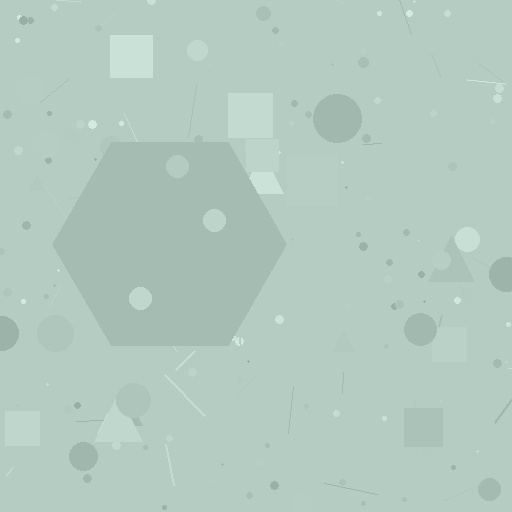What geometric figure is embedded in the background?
A hexagon is embedded in the background.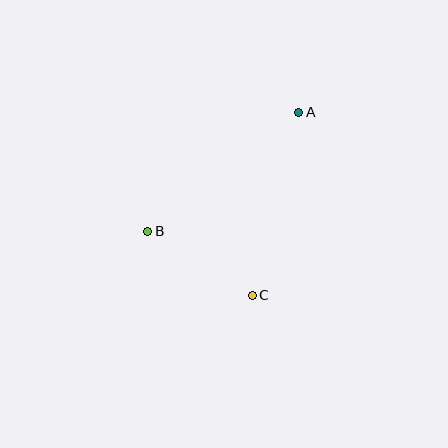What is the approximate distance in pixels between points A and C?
The distance between A and C is approximately 189 pixels.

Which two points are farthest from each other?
Points A and B are farthest from each other.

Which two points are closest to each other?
Points B and C are closest to each other.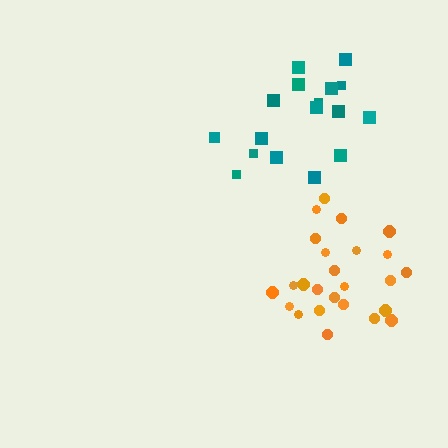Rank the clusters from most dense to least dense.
teal, orange.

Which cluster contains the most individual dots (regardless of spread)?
Orange (25).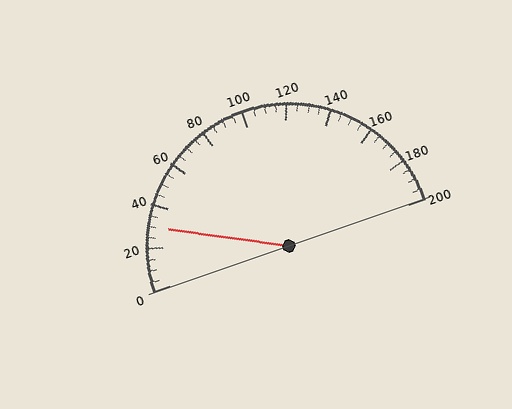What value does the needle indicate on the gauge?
The needle indicates approximately 30.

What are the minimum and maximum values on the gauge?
The gauge ranges from 0 to 200.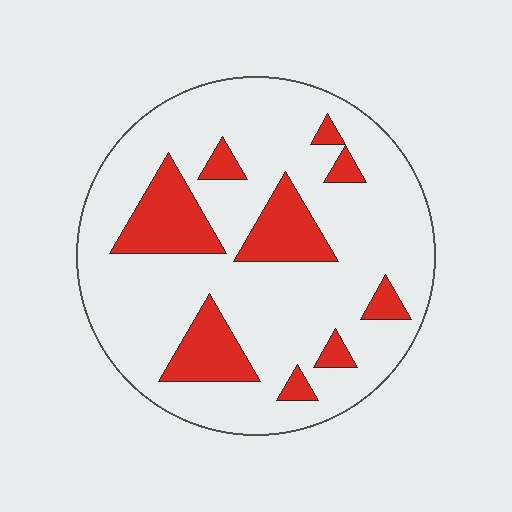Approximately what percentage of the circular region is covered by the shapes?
Approximately 20%.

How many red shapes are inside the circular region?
9.